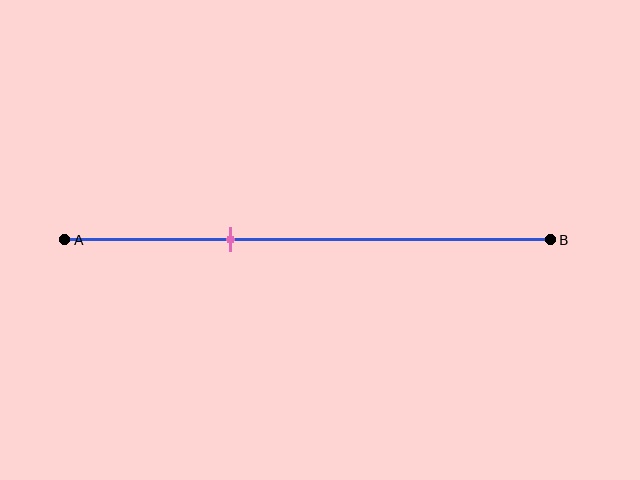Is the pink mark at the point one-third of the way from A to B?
Yes, the mark is approximately at the one-third point.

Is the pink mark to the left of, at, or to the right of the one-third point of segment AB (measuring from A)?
The pink mark is approximately at the one-third point of segment AB.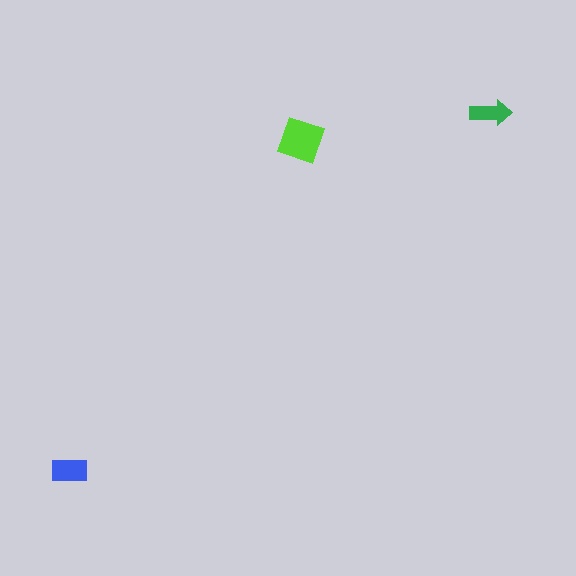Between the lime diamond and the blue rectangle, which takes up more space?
The lime diamond.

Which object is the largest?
The lime diamond.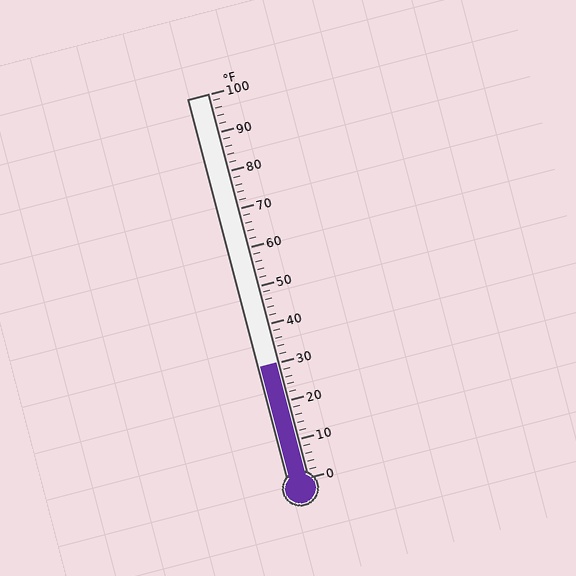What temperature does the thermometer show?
The thermometer shows approximately 30°F.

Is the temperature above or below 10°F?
The temperature is above 10°F.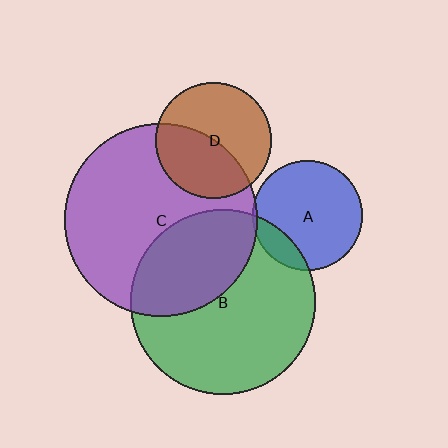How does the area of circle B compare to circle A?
Approximately 2.8 times.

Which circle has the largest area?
Circle C (purple).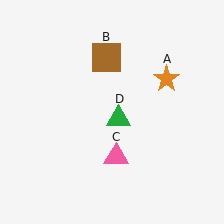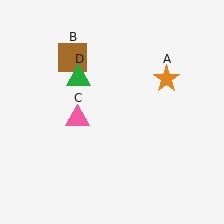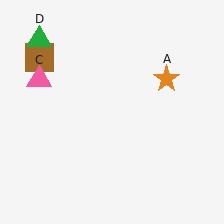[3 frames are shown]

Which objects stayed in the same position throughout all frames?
Orange star (object A) remained stationary.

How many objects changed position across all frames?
3 objects changed position: brown square (object B), pink triangle (object C), green triangle (object D).